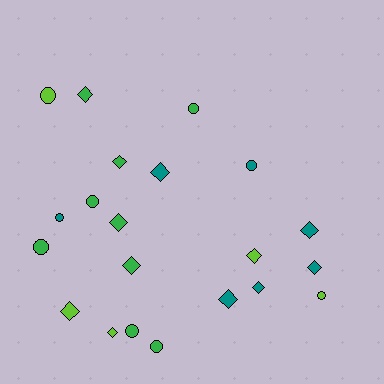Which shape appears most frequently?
Diamond, with 12 objects.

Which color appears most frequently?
Green, with 9 objects.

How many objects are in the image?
There are 21 objects.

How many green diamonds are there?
There are 4 green diamonds.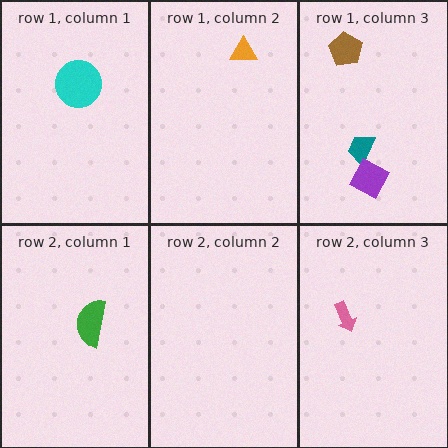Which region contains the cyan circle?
The row 1, column 1 region.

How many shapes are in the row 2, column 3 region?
1.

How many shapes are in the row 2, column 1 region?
1.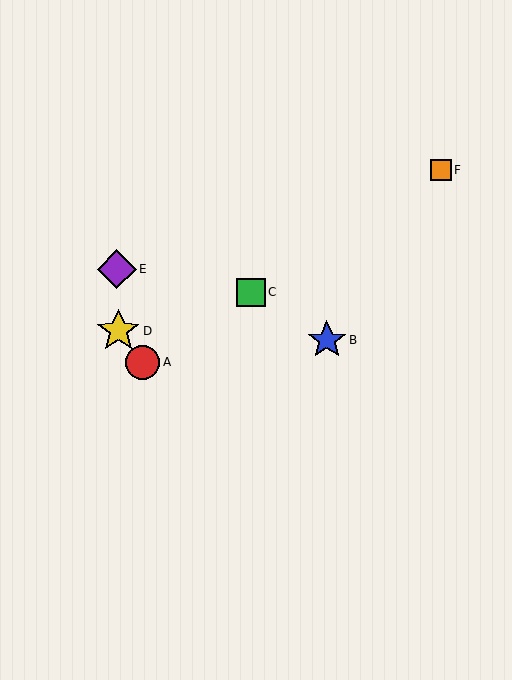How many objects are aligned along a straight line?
3 objects (A, C, F) are aligned along a straight line.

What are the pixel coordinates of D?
Object D is at (118, 331).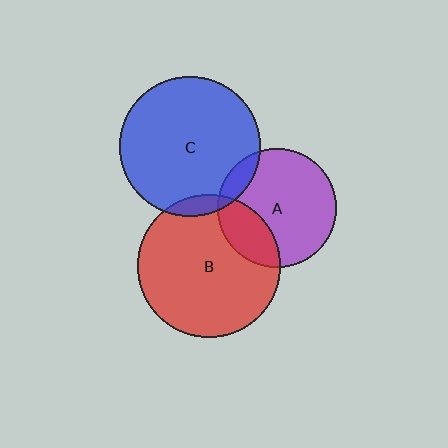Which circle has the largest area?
Circle B (red).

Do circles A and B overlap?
Yes.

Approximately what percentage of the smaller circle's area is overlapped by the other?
Approximately 25%.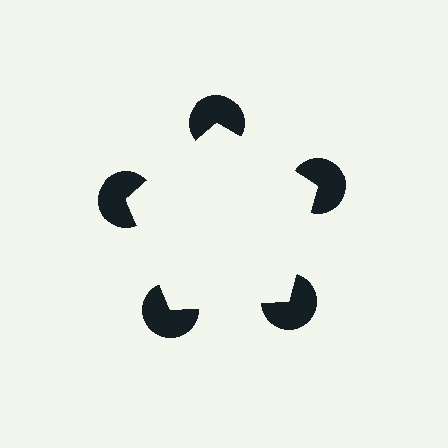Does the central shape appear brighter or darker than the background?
It typically appears slightly brighter than the background, even though no actual brightness change is drawn.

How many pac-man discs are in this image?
There are 5 — one at each vertex of the illusory pentagon.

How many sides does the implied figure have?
5 sides.